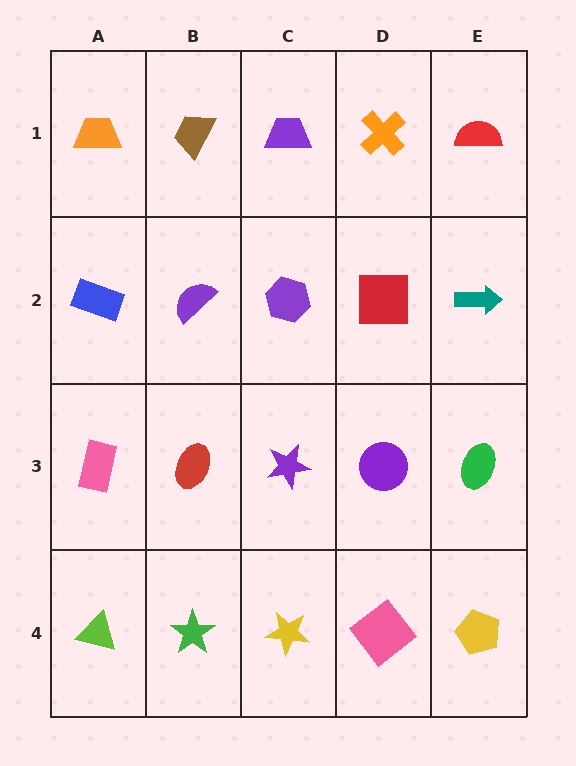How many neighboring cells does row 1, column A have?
2.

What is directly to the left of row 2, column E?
A red square.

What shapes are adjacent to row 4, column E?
A green ellipse (row 3, column E), a pink diamond (row 4, column D).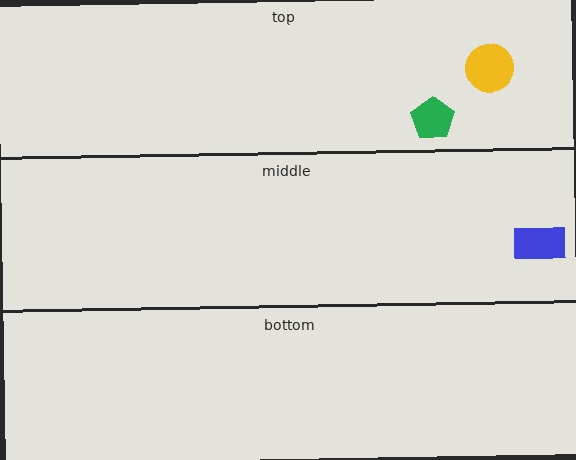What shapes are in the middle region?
The blue rectangle.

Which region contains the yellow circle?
The top region.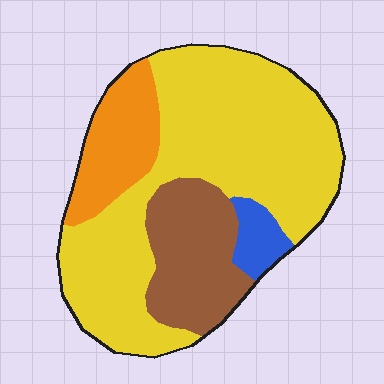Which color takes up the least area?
Blue, at roughly 5%.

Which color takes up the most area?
Yellow, at roughly 60%.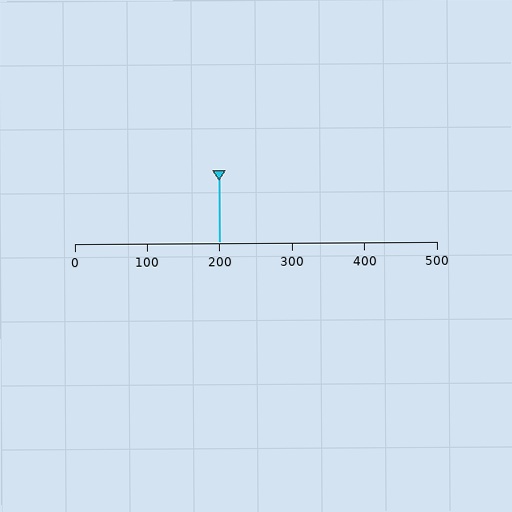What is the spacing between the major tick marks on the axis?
The major ticks are spaced 100 apart.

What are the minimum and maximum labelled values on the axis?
The axis runs from 0 to 500.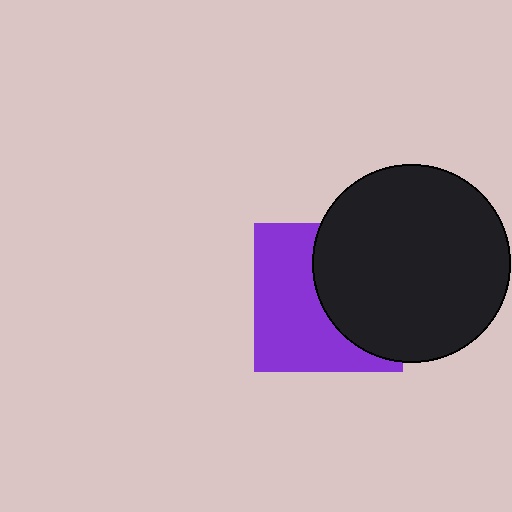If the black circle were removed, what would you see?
You would see the complete purple square.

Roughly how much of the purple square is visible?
About half of it is visible (roughly 53%).